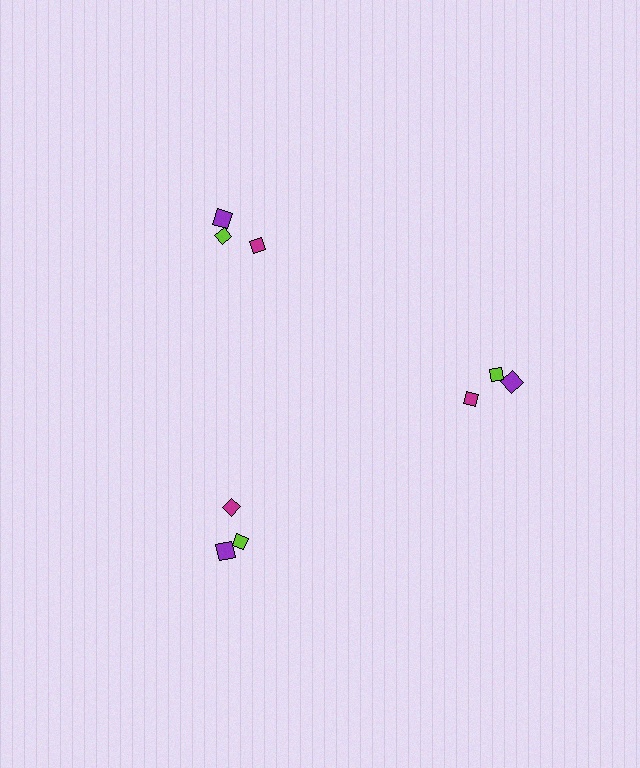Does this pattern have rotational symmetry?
Yes, this pattern has 3-fold rotational symmetry. It looks the same after rotating 120 degrees around the center.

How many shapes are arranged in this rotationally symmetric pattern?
There are 9 shapes, arranged in 3 groups of 3.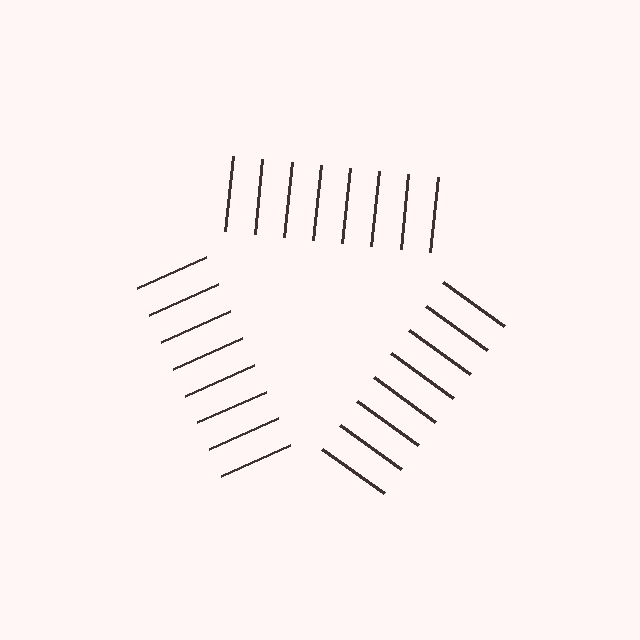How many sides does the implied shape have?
3 sides — the line-ends trace a triangle.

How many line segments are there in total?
24 — 8 along each of the 3 edges.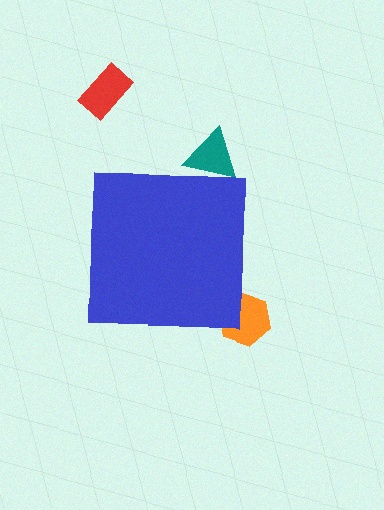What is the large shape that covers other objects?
A blue square.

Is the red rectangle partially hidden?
No, the red rectangle is fully visible.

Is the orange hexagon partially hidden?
Yes, the orange hexagon is partially hidden behind the blue square.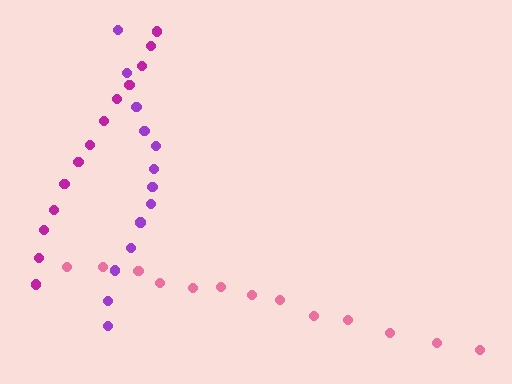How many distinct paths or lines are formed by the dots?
There are 3 distinct paths.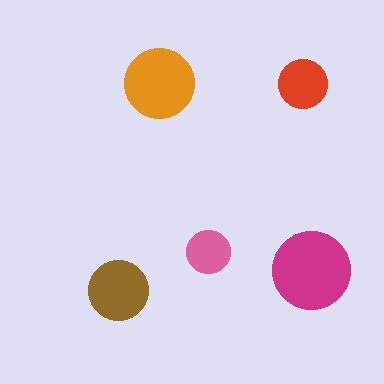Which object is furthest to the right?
The magenta circle is rightmost.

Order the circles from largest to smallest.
the magenta one, the orange one, the brown one, the red one, the pink one.